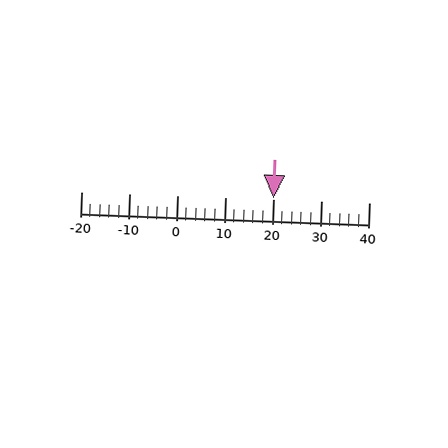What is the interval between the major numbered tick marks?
The major tick marks are spaced 10 units apart.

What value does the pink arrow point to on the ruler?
The pink arrow points to approximately 20.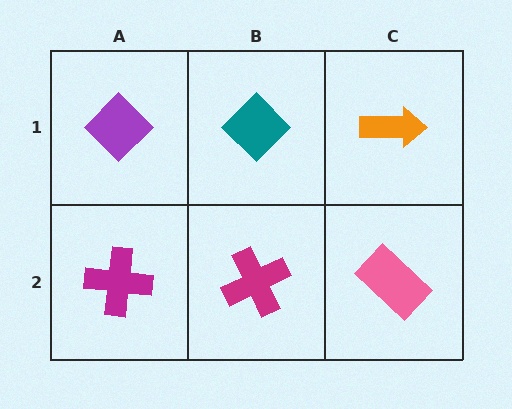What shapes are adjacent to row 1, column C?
A pink rectangle (row 2, column C), a teal diamond (row 1, column B).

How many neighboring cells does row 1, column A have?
2.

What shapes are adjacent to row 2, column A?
A purple diamond (row 1, column A), a magenta cross (row 2, column B).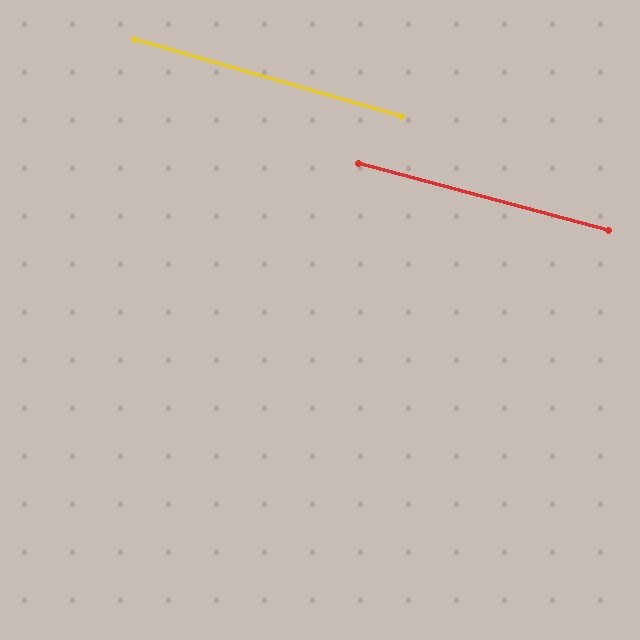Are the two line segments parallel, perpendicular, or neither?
Parallel — their directions differ by only 1.1°.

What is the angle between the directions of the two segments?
Approximately 1 degree.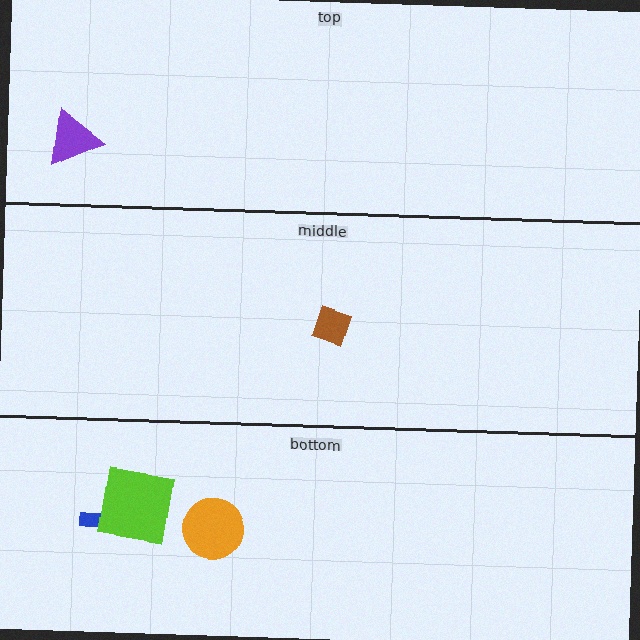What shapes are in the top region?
The purple triangle.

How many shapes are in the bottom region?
3.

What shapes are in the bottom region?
The blue arrow, the orange circle, the lime square.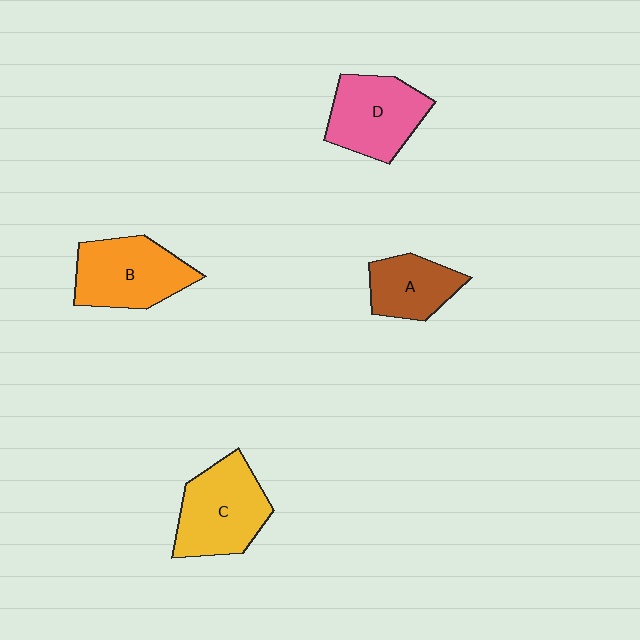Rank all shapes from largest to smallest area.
From largest to smallest: C (yellow), B (orange), D (pink), A (brown).